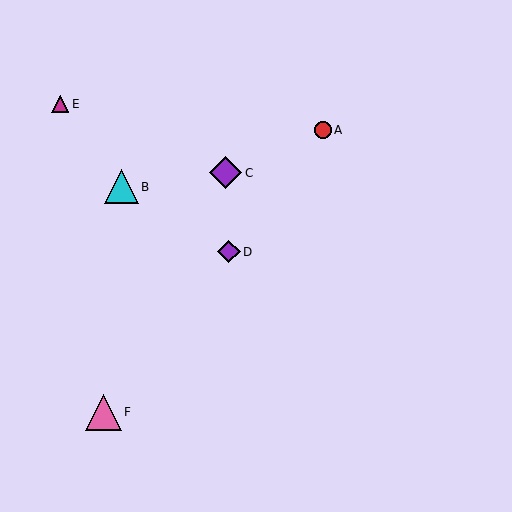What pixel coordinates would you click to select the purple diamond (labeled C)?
Click at (226, 173) to select the purple diamond C.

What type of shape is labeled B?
Shape B is a cyan triangle.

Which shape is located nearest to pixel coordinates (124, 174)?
The cyan triangle (labeled B) at (121, 187) is nearest to that location.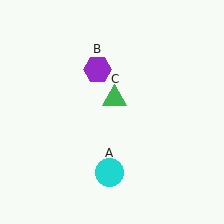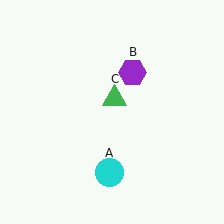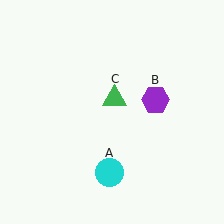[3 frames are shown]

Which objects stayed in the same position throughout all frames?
Cyan circle (object A) and green triangle (object C) remained stationary.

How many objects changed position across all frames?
1 object changed position: purple hexagon (object B).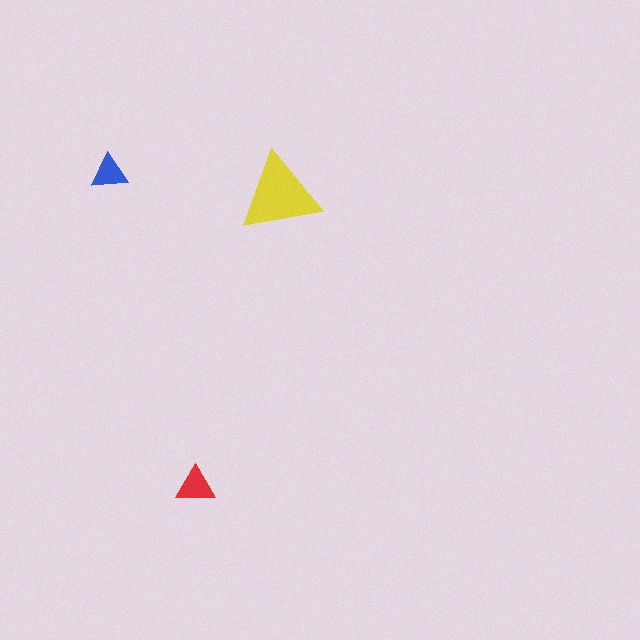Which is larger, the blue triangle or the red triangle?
The red one.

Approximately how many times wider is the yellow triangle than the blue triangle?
About 2 times wider.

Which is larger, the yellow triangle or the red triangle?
The yellow one.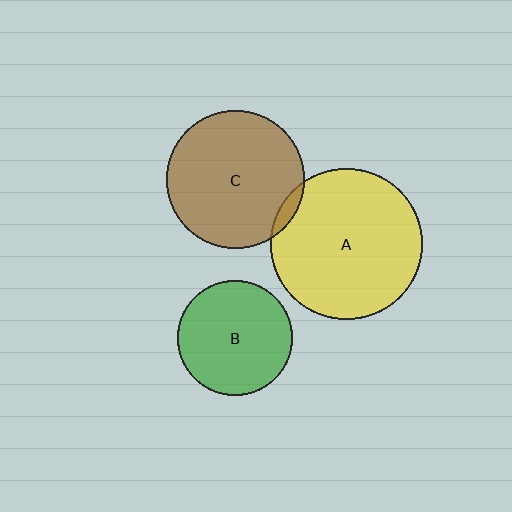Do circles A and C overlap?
Yes.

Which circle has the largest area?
Circle A (yellow).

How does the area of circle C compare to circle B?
Approximately 1.4 times.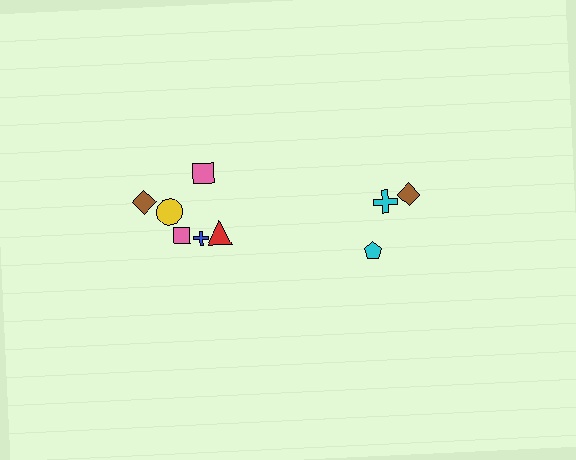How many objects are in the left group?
There are 6 objects.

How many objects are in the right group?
There are 3 objects.